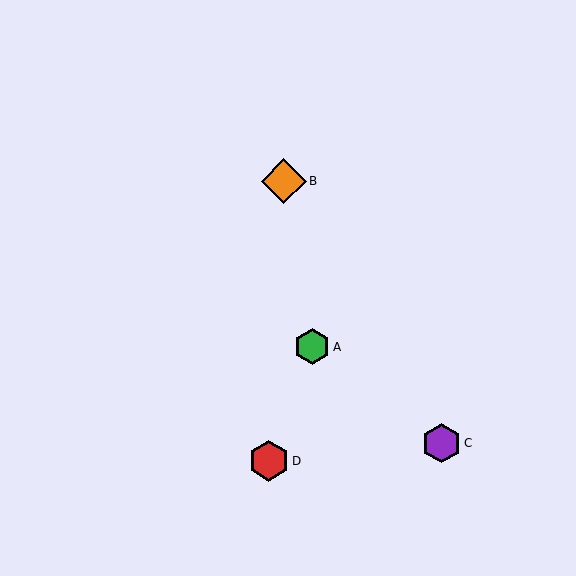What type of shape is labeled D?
Shape D is a red hexagon.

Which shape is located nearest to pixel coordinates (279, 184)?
The orange diamond (labeled B) at (284, 181) is nearest to that location.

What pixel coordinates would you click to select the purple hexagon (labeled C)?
Click at (441, 443) to select the purple hexagon C.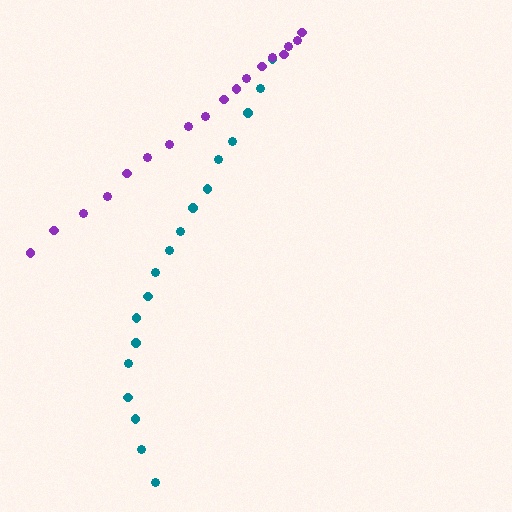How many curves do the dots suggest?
There are 2 distinct paths.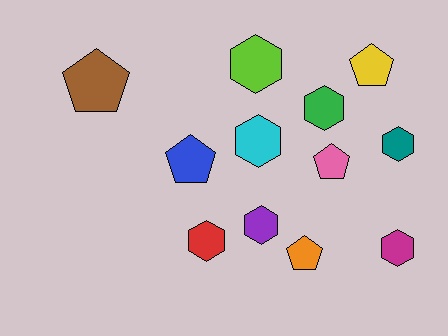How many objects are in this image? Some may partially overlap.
There are 12 objects.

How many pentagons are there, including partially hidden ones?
There are 5 pentagons.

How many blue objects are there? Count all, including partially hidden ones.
There is 1 blue object.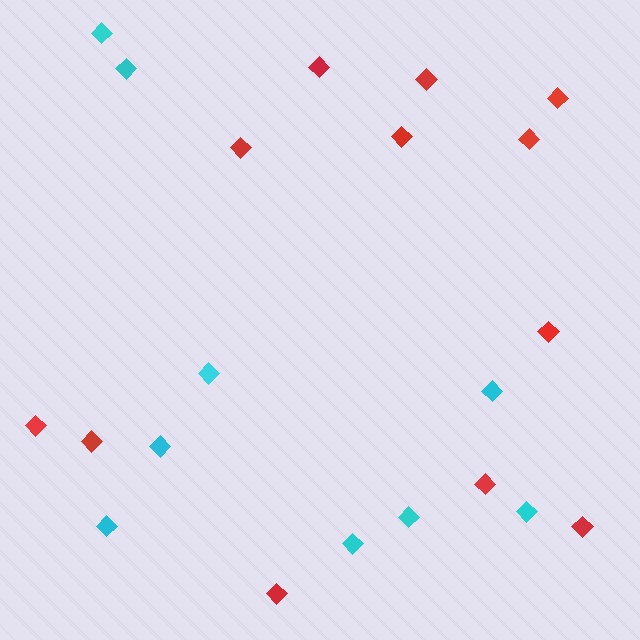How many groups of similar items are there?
There are 2 groups: one group of red diamonds (12) and one group of cyan diamonds (9).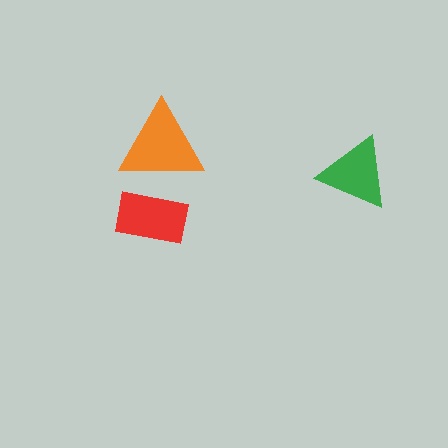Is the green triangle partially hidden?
No, no other shape covers it.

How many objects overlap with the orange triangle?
1 object overlaps with the orange triangle.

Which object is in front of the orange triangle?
The red rectangle is in front of the orange triangle.